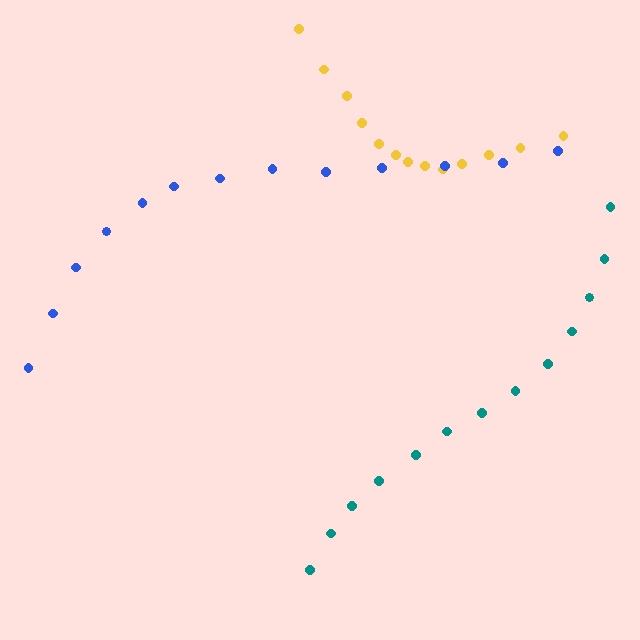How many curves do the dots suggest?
There are 3 distinct paths.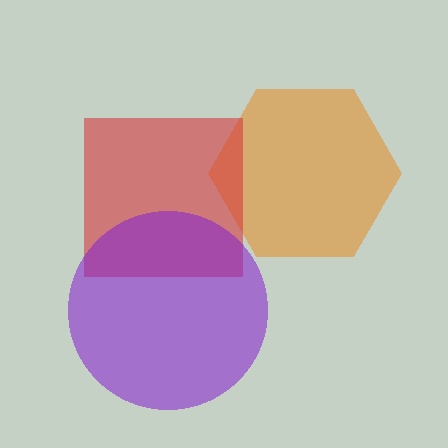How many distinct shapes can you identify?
There are 3 distinct shapes: an orange hexagon, a red square, a purple circle.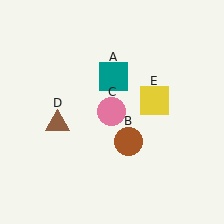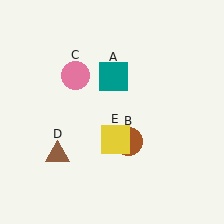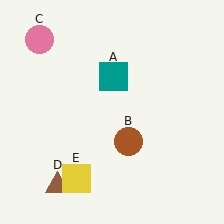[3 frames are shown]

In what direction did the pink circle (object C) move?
The pink circle (object C) moved up and to the left.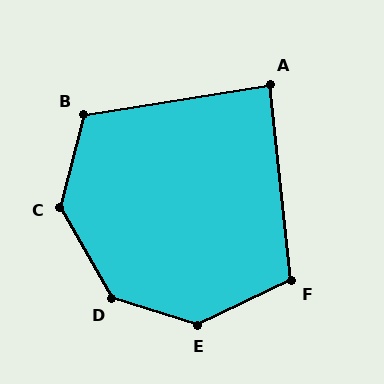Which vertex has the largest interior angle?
D, at approximately 137 degrees.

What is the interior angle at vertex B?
Approximately 114 degrees (obtuse).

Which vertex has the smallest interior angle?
A, at approximately 87 degrees.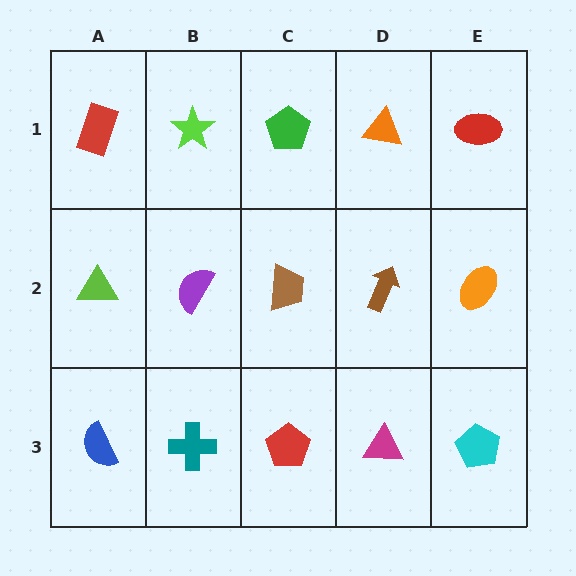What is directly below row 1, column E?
An orange ellipse.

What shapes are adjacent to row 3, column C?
A brown trapezoid (row 2, column C), a teal cross (row 3, column B), a magenta triangle (row 3, column D).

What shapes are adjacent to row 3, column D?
A brown arrow (row 2, column D), a red pentagon (row 3, column C), a cyan pentagon (row 3, column E).